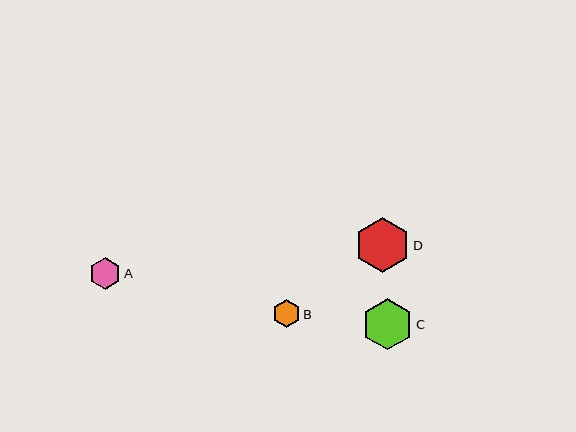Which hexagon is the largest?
Hexagon D is the largest with a size of approximately 55 pixels.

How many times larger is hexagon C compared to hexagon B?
Hexagon C is approximately 1.8 times the size of hexagon B.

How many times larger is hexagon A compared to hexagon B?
Hexagon A is approximately 1.1 times the size of hexagon B.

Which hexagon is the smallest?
Hexagon B is the smallest with a size of approximately 28 pixels.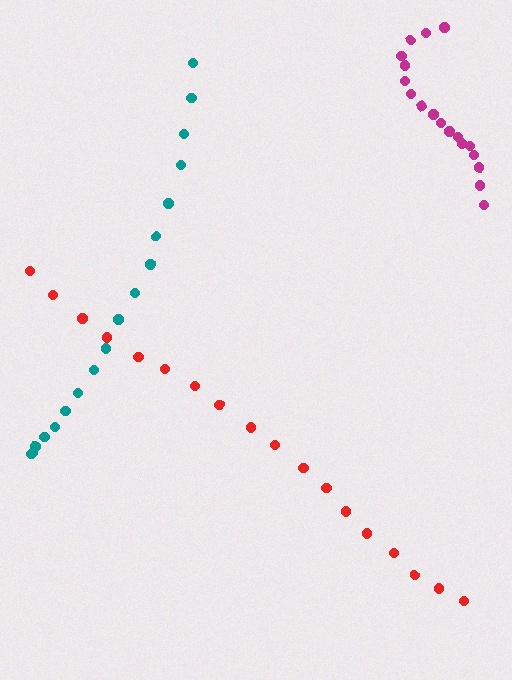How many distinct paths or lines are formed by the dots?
There are 3 distinct paths.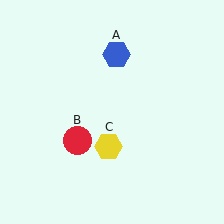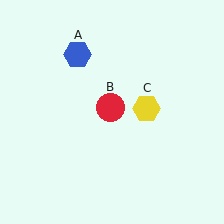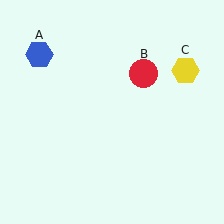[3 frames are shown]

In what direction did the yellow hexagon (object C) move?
The yellow hexagon (object C) moved up and to the right.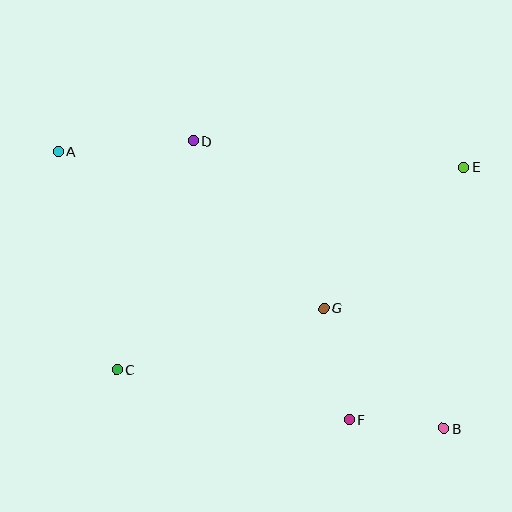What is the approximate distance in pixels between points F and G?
The distance between F and G is approximately 115 pixels.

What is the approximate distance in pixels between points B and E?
The distance between B and E is approximately 262 pixels.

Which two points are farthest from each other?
Points A and B are farthest from each other.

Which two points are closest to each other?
Points B and F are closest to each other.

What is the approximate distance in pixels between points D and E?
The distance between D and E is approximately 271 pixels.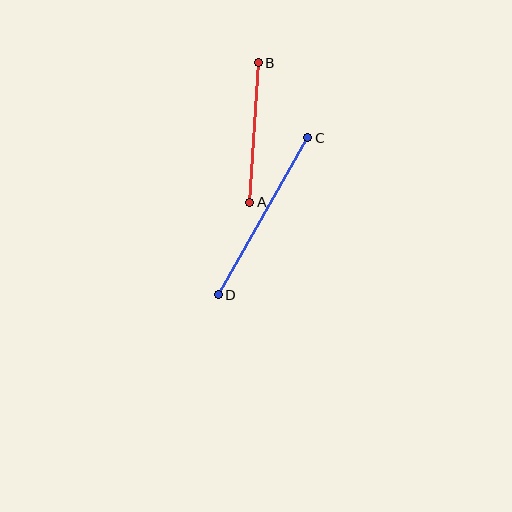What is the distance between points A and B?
The distance is approximately 140 pixels.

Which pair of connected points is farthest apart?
Points C and D are farthest apart.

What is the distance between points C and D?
The distance is approximately 181 pixels.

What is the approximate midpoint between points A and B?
The midpoint is at approximately (254, 133) pixels.